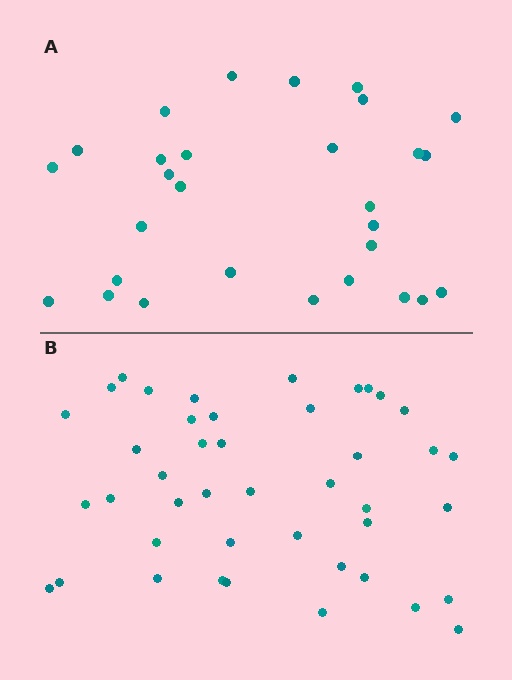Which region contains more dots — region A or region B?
Region B (the bottom region) has more dots.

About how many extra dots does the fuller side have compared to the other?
Region B has approximately 15 more dots than region A.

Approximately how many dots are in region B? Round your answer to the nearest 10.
About 40 dots. (The exact count is 43, which rounds to 40.)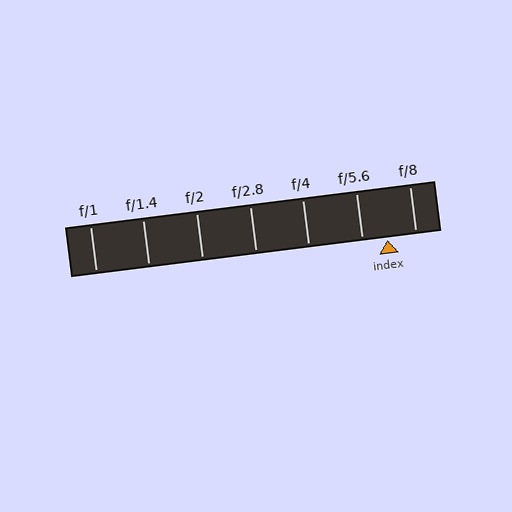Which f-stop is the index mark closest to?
The index mark is closest to f/5.6.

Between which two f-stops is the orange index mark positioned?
The index mark is between f/5.6 and f/8.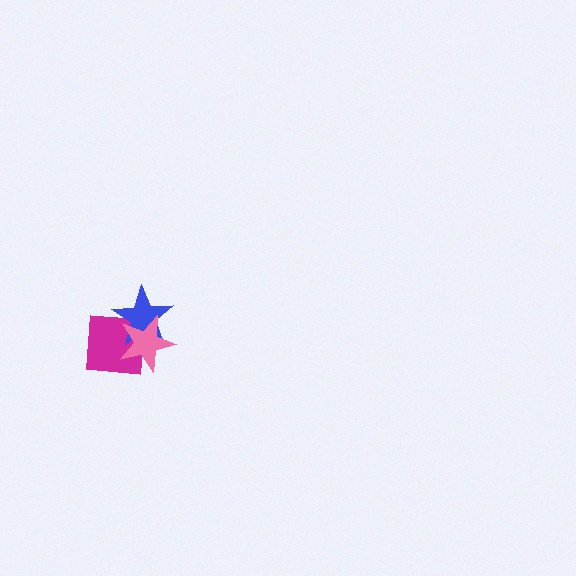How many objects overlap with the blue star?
2 objects overlap with the blue star.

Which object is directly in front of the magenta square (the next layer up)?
The blue star is directly in front of the magenta square.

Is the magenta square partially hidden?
Yes, it is partially covered by another shape.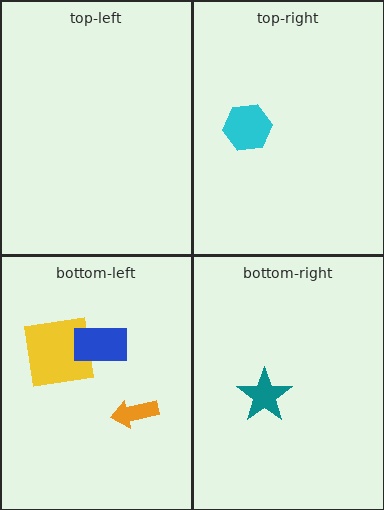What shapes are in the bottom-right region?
The teal star.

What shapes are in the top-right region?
The cyan hexagon.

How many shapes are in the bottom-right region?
1.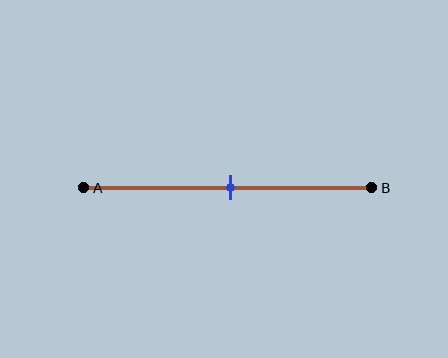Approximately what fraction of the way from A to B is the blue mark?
The blue mark is approximately 50% of the way from A to B.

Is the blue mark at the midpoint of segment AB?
Yes, the mark is approximately at the midpoint.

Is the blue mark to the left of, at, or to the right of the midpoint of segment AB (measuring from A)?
The blue mark is approximately at the midpoint of segment AB.